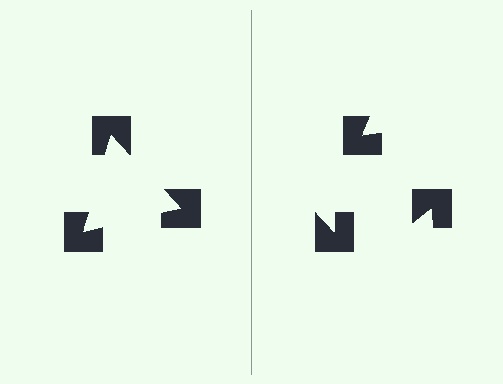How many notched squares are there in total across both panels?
6 — 3 on each side.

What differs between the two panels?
The notched squares are positioned identically on both sides; only the wedge orientations differ. On the left they align to a triangle; on the right they are misaligned.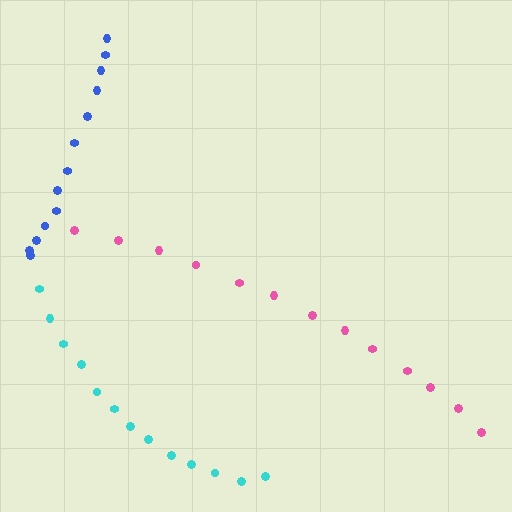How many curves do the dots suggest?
There are 3 distinct paths.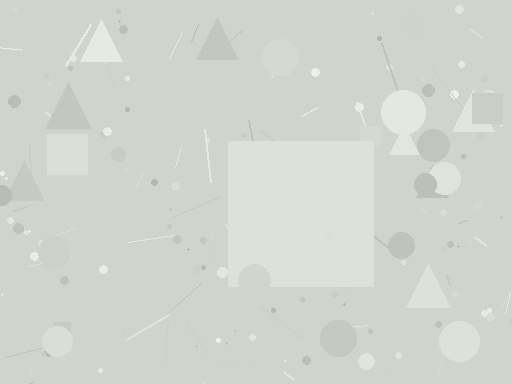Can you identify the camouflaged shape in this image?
The camouflaged shape is a square.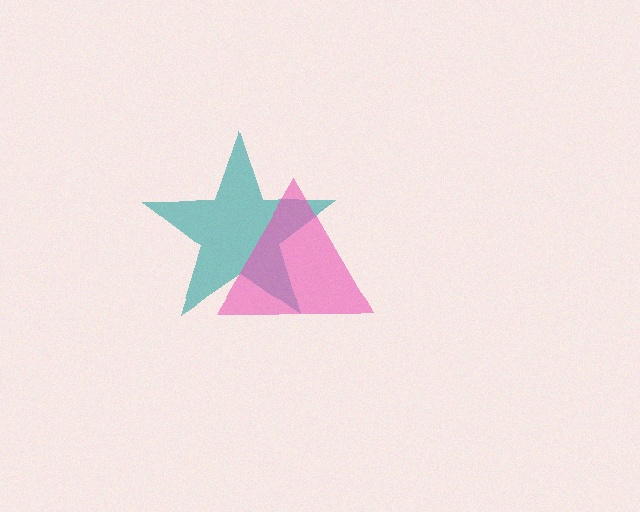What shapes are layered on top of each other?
The layered shapes are: a teal star, a pink triangle.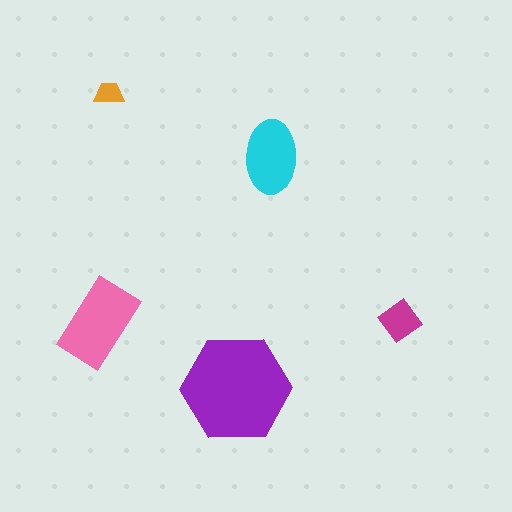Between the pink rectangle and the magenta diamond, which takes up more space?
The pink rectangle.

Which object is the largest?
The purple hexagon.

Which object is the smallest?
The orange trapezoid.